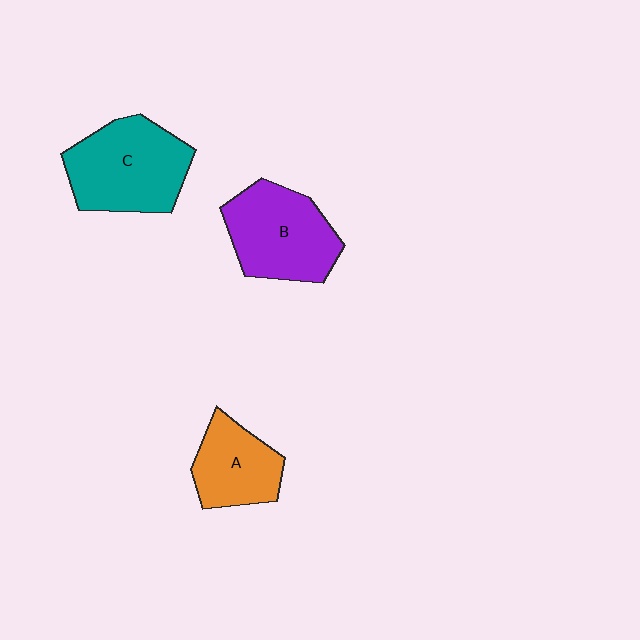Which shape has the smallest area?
Shape A (orange).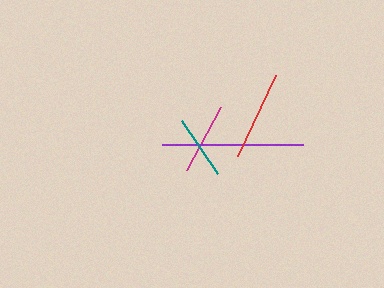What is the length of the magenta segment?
The magenta segment is approximately 72 pixels long.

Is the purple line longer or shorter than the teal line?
The purple line is longer than the teal line.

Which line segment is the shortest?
The teal line is the shortest at approximately 64 pixels.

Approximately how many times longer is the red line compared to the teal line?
The red line is approximately 1.4 times the length of the teal line.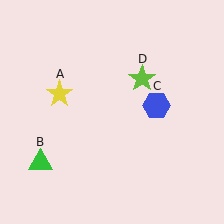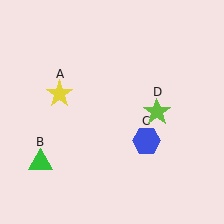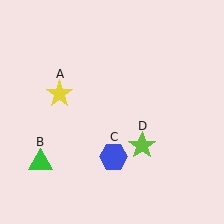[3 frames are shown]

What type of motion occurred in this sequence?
The blue hexagon (object C), lime star (object D) rotated clockwise around the center of the scene.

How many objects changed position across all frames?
2 objects changed position: blue hexagon (object C), lime star (object D).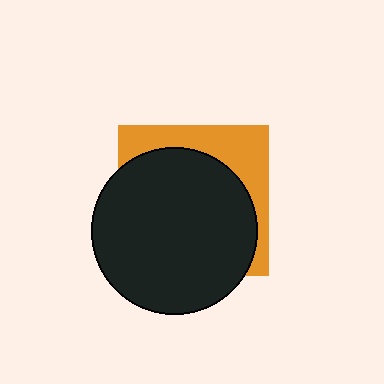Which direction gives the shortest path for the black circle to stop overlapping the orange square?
Moving toward the lower-left gives the shortest separation.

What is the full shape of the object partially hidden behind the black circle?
The partially hidden object is an orange square.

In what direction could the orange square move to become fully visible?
The orange square could move toward the upper-right. That would shift it out from behind the black circle entirely.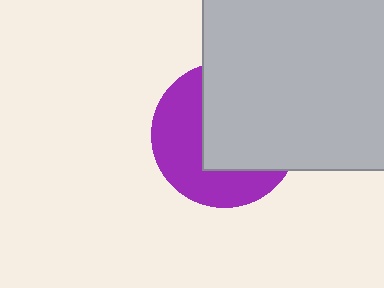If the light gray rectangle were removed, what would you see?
You would see the complete purple circle.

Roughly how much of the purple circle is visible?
A small part of it is visible (roughly 45%).